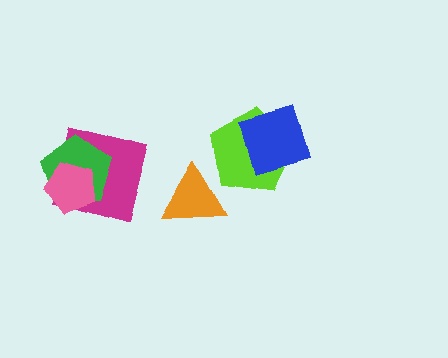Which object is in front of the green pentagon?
The pink pentagon is in front of the green pentagon.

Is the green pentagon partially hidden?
Yes, it is partially covered by another shape.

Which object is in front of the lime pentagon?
The blue diamond is in front of the lime pentagon.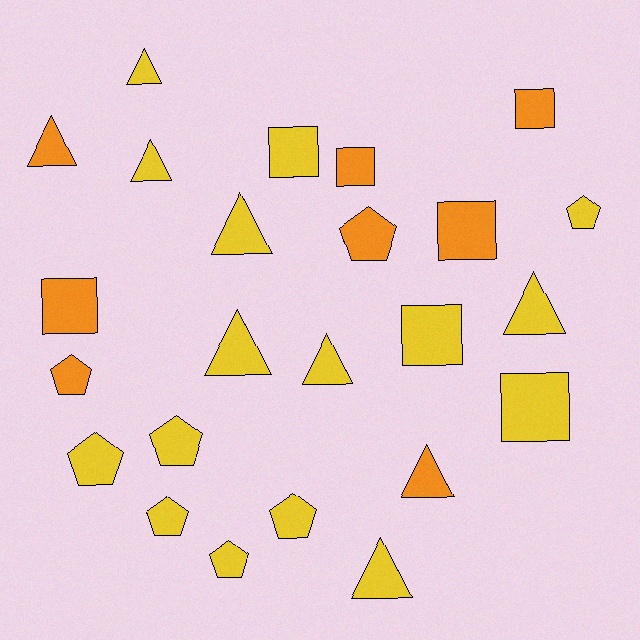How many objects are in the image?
There are 24 objects.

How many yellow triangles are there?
There are 7 yellow triangles.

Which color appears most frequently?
Yellow, with 16 objects.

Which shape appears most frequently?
Triangle, with 9 objects.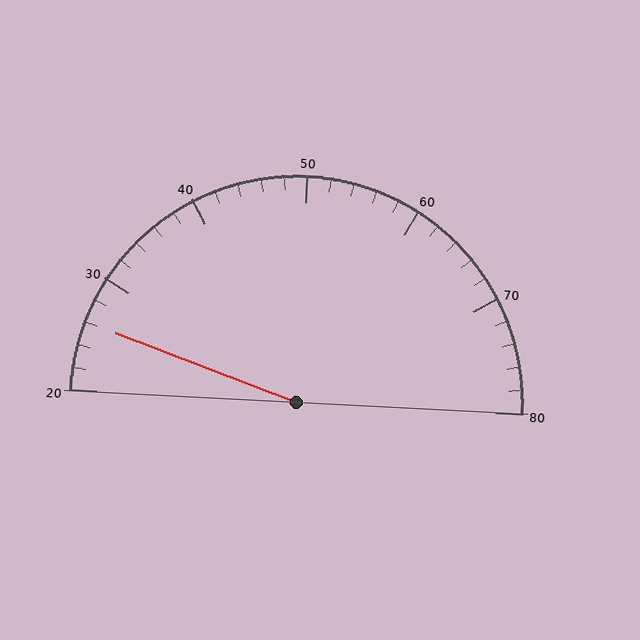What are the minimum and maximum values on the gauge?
The gauge ranges from 20 to 80.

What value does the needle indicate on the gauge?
The needle indicates approximately 26.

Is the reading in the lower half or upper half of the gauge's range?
The reading is in the lower half of the range (20 to 80).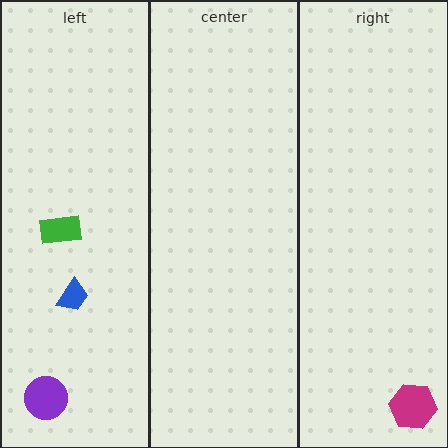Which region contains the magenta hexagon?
The right region.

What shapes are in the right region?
The magenta hexagon.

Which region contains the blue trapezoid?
The left region.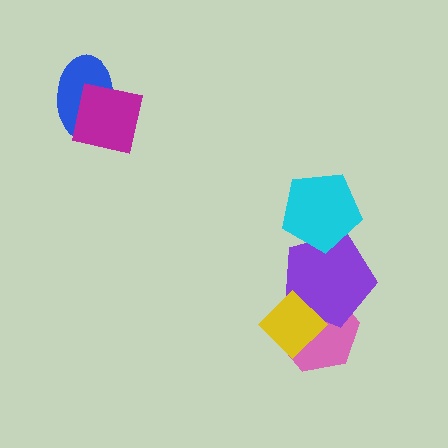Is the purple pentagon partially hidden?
Yes, it is partially covered by another shape.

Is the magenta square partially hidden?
No, no other shape covers it.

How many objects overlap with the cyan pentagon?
1 object overlaps with the cyan pentagon.